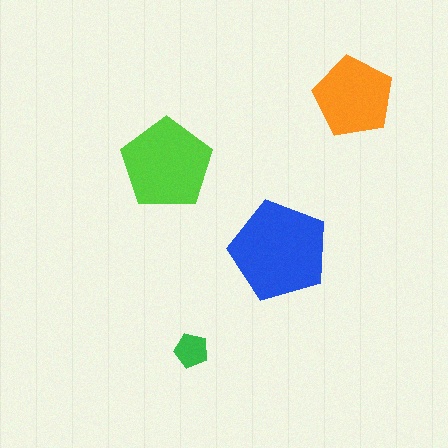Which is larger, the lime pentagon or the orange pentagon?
The lime one.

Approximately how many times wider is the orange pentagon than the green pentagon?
About 2.5 times wider.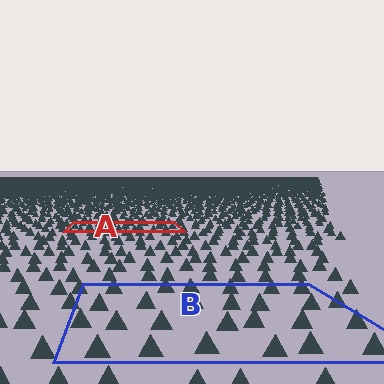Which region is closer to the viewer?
Region B is closer. The texture elements there are larger and more spread out.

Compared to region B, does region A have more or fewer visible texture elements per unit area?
Region A has more texture elements per unit area — they are packed more densely because it is farther away.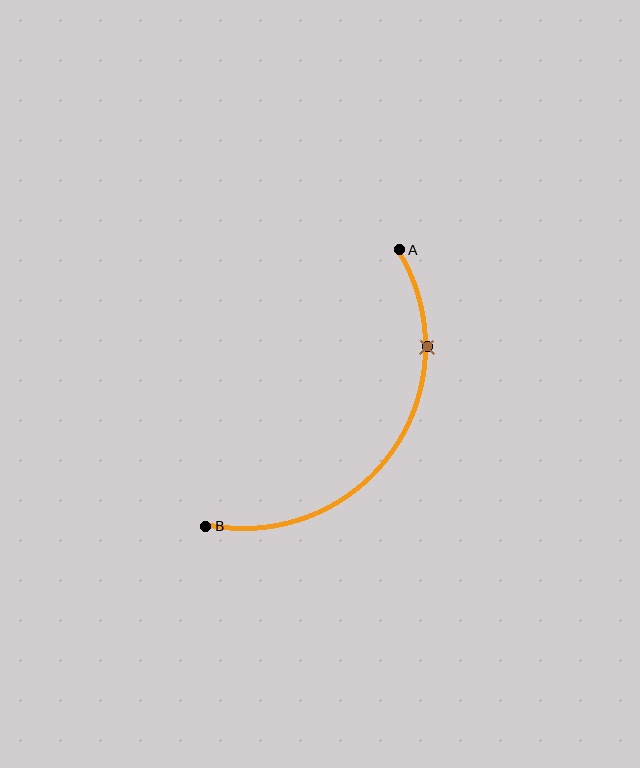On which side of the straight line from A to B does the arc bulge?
The arc bulges below and to the right of the straight line connecting A and B.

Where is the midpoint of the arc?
The arc midpoint is the point on the curve farthest from the straight line joining A and B. It sits below and to the right of that line.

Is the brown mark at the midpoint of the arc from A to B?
No. The brown mark lies on the arc but is closer to endpoint A. The arc midpoint would be at the point on the curve equidistant along the arc from both A and B.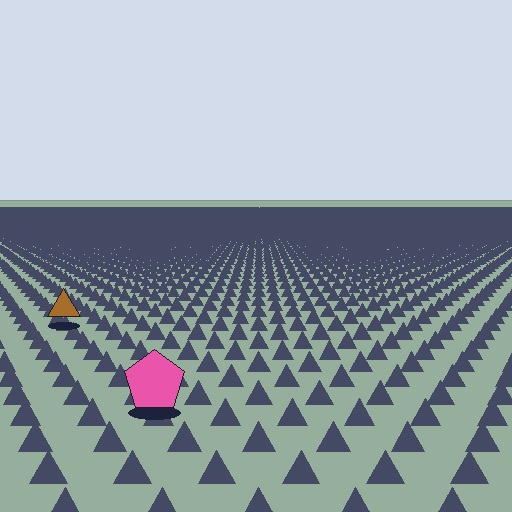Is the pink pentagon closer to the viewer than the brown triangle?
Yes. The pink pentagon is closer — you can tell from the texture gradient: the ground texture is coarser near it.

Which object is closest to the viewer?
The pink pentagon is closest. The texture marks near it are larger and more spread out.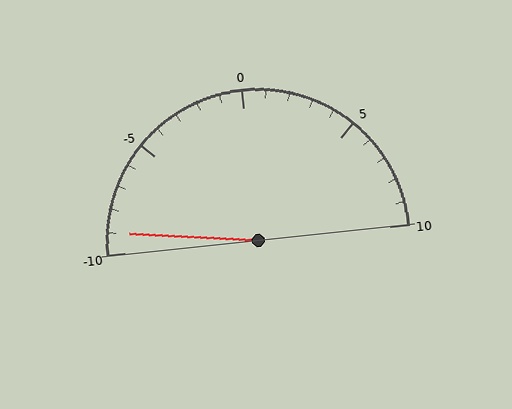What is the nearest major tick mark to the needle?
The nearest major tick mark is -10.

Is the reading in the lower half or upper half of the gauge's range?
The reading is in the lower half of the range (-10 to 10).